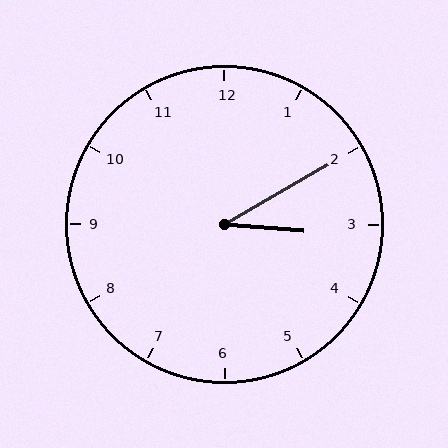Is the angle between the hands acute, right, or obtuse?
It is acute.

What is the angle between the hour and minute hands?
Approximately 35 degrees.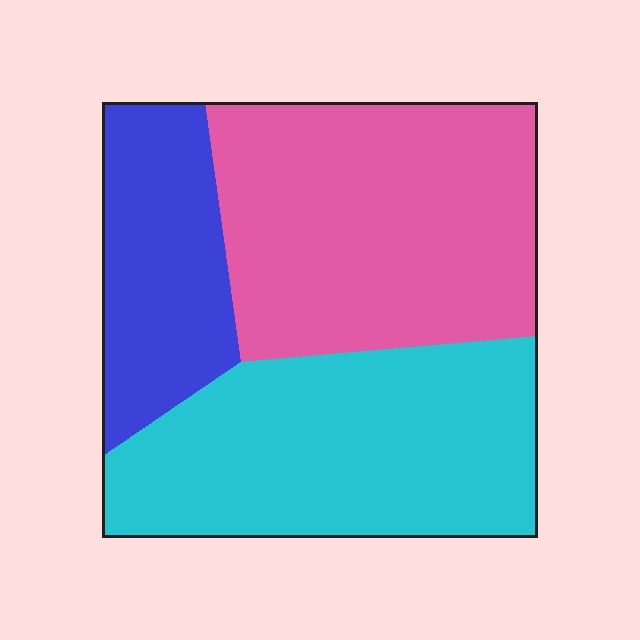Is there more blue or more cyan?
Cyan.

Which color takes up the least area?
Blue, at roughly 20%.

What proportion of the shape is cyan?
Cyan covers around 40% of the shape.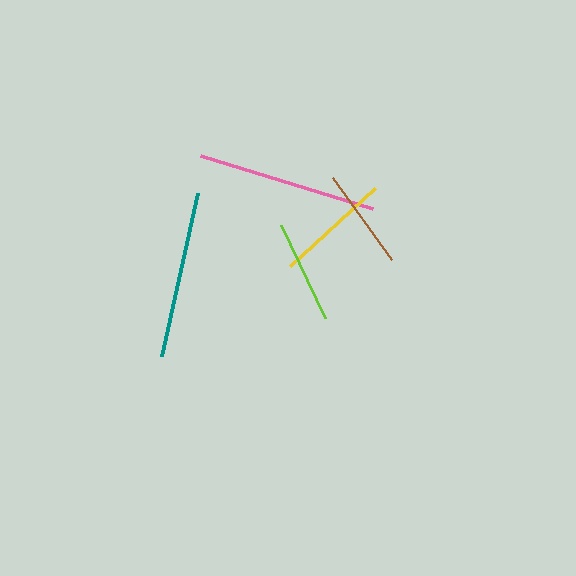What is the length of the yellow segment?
The yellow segment is approximately 116 pixels long.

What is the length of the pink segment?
The pink segment is approximately 181 pixels long.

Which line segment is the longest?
The pink line is the longest at approximately 181 pixels.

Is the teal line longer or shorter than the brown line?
The teal line is longer than the brown line.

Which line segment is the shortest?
The brown line is the shortest at approximately 101 pixels.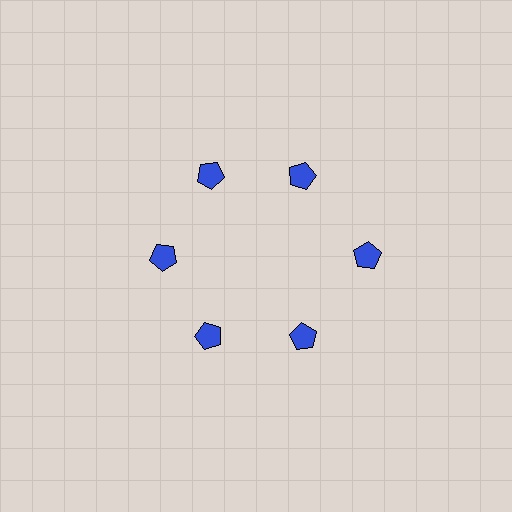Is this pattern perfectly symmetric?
No. The 6 blue pentagons are arranged in a ring, but one element near the 3 o'clock position is pushed outward from the center, breaking the 6-fold rotational symmetry.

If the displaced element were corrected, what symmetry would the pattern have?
It would have 6-fold rotational symmetry — the pattern would map onto itself every 60 degrees.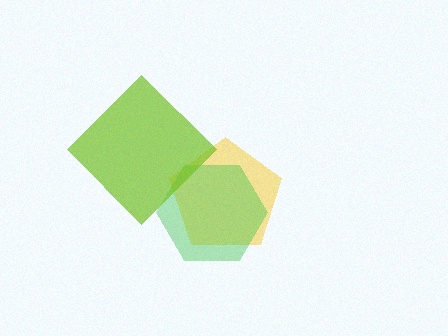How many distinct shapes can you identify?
There are 3 distinct shapes: a yellow pentagon, a green hexagon, a lime diamond.